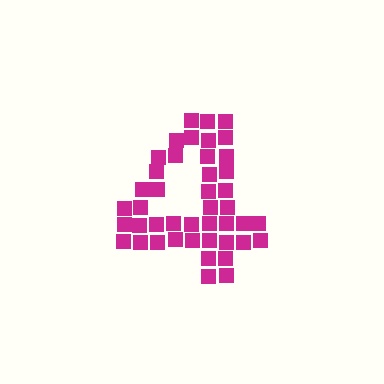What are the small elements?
The small elements are squares.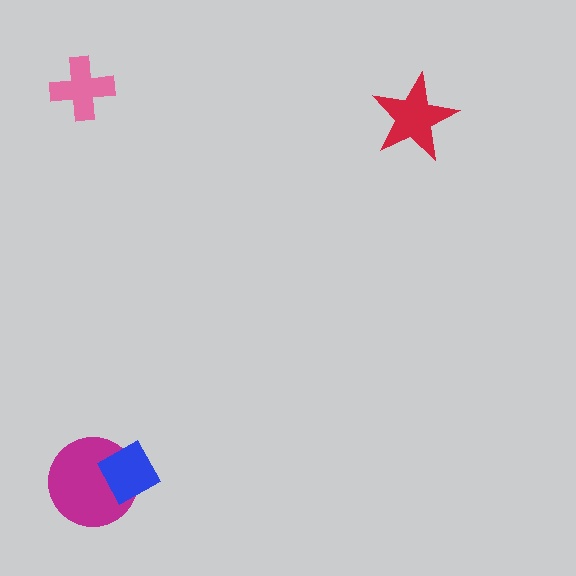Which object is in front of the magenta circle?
The blue diamond is in front of the magenta circle.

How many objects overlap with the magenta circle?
1 object overlaps with the magenta circle.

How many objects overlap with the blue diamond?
1 object overlaps with the blue diamond.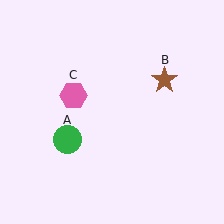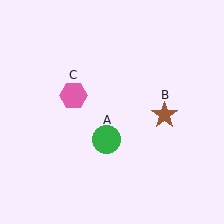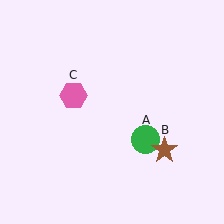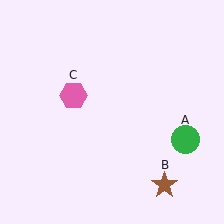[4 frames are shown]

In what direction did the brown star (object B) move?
The brown star (object B) moved down.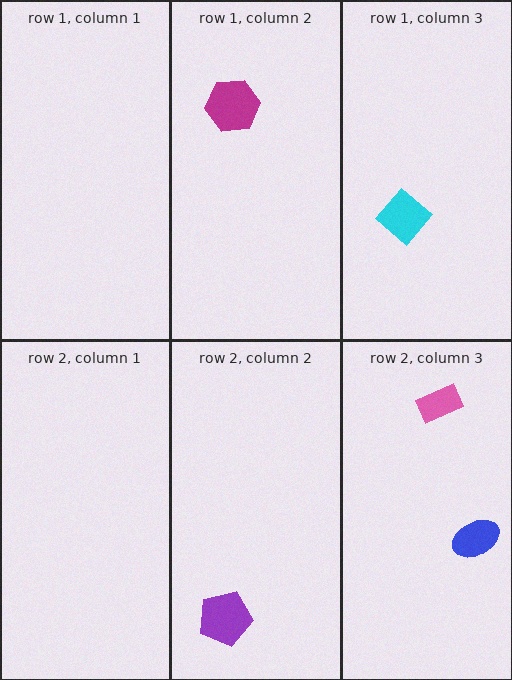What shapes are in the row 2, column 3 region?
The pink rectangle, the blue ellipse.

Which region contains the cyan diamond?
The row 1, column 3 region.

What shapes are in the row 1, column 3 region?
The cyan diamond.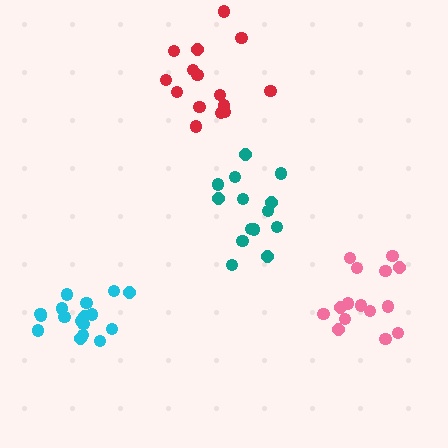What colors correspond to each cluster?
The clusters are colored: teal, cyan, pink, red.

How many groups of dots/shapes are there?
There are 4 groups.